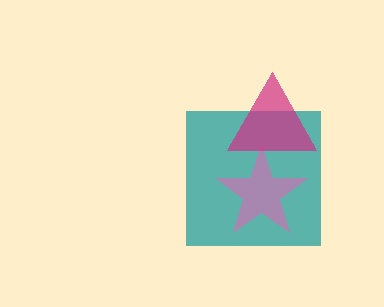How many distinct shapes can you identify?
There are 3 distinct shapes: a teal square, a pink star, a magenta triangle.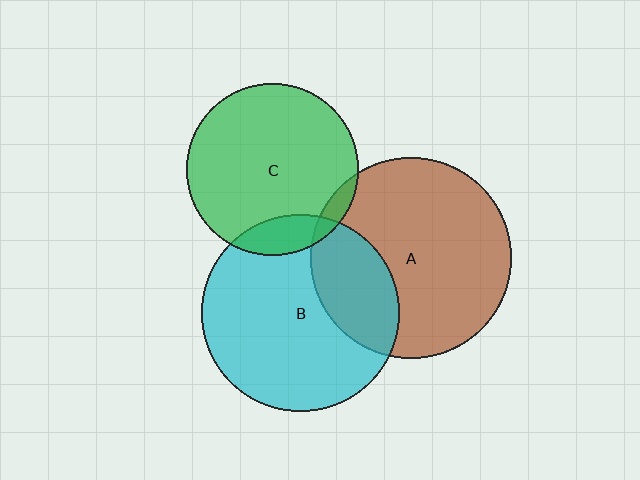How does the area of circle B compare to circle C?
Approximately 1.3 times.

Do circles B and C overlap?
Yes.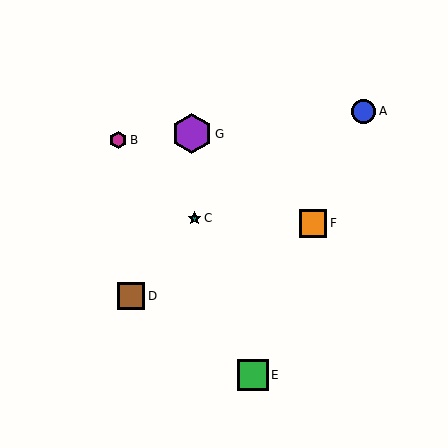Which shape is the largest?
The purple hexagon (labeled G) is the largest.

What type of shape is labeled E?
Shape E is a green square.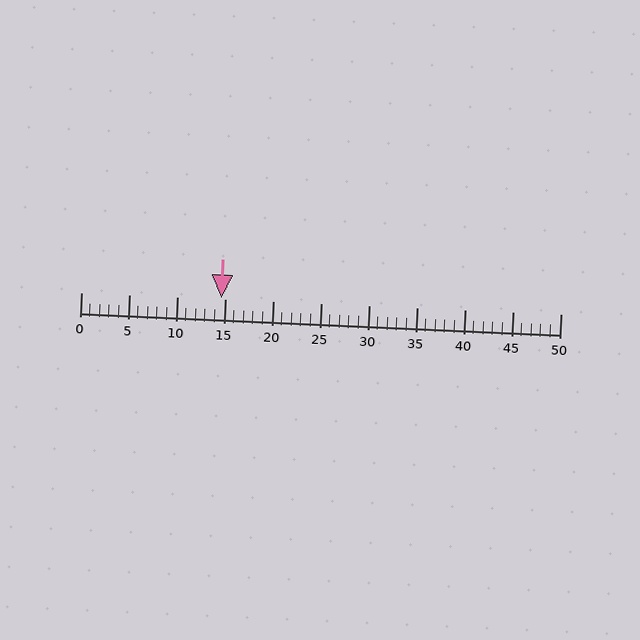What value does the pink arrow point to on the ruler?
The pink arrow points to approximately 15.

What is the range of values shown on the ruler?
The ruler shows values from 0 to 50.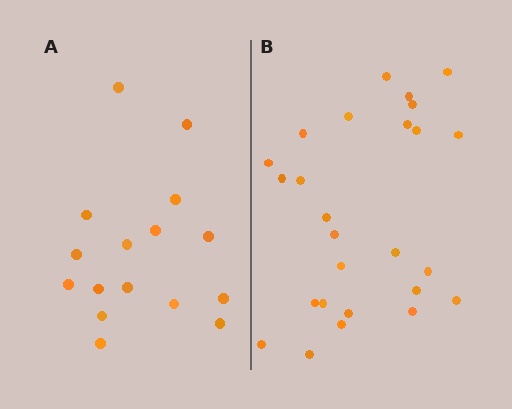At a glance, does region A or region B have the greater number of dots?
Region B (the right region) has more dots.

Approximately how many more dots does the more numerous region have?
Region B has roughly 10 or so more dots than region A.